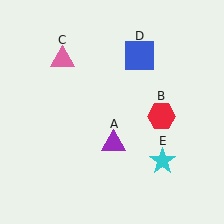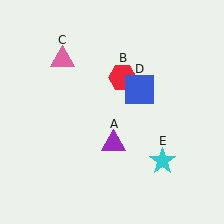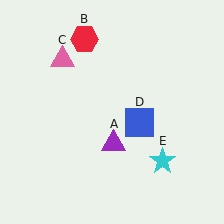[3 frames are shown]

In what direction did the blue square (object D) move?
The blue square (object D) moved down.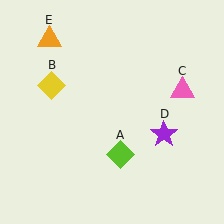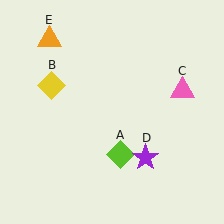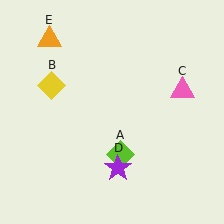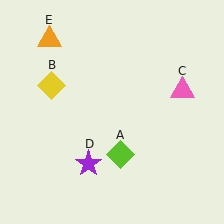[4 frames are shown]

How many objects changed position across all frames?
1 object changed position: purple star (object D).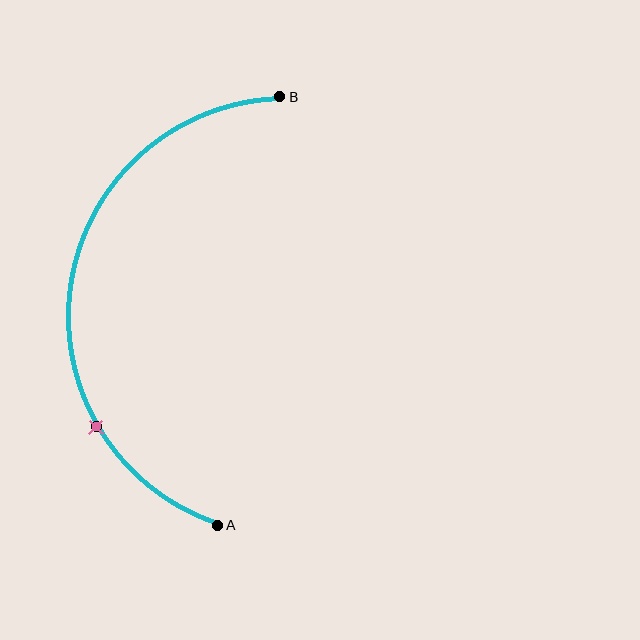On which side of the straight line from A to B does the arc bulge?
The arc bulges to the left of the straight line connecting A and B.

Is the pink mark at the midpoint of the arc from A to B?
No. The pink mark lies on the arc but is closer to endpoint A. The arc midpoint would be at the point on the curve equidistant along the arc from both A and B.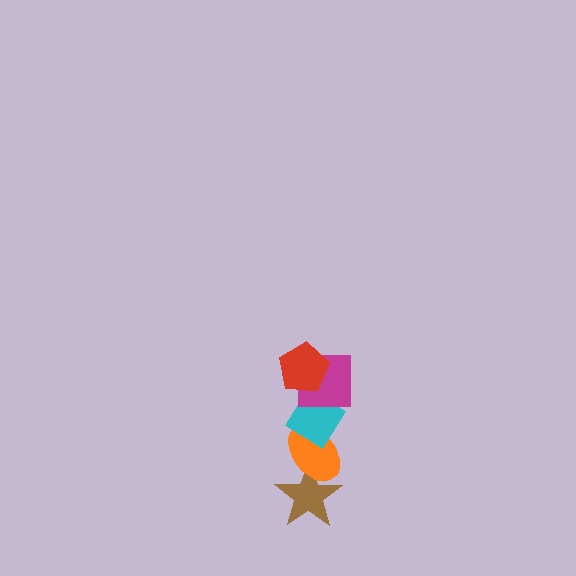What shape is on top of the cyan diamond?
The magenta square is on top of the cyan diamond.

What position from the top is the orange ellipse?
The orange ellipse is 4th from the top.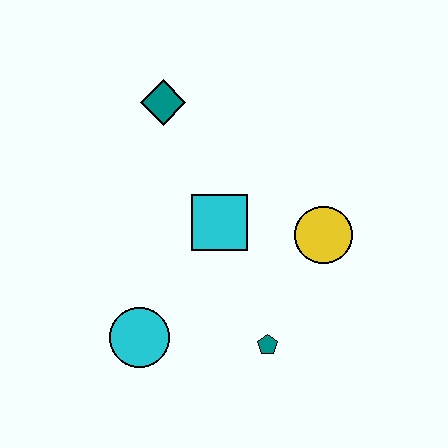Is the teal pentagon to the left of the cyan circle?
No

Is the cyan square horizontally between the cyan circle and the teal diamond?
No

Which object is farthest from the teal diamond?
The teal pentagon is farthest from the teal diamond.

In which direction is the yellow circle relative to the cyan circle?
The yellow circle is to the right of the cyan circle.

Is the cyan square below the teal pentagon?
No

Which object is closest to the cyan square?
The yellow circle is closest to the cyan square.